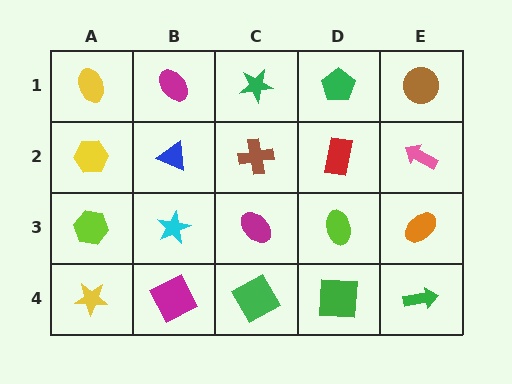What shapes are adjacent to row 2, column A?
A yellow ellipse (row 1, column A), a lime hexagon (row 3, column A), a blue triangle (row 2, column B).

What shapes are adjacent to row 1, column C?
A brown cross (row 2, column C), a magenta ellipse (row 1, column B), a green pentagon (row 1, column D).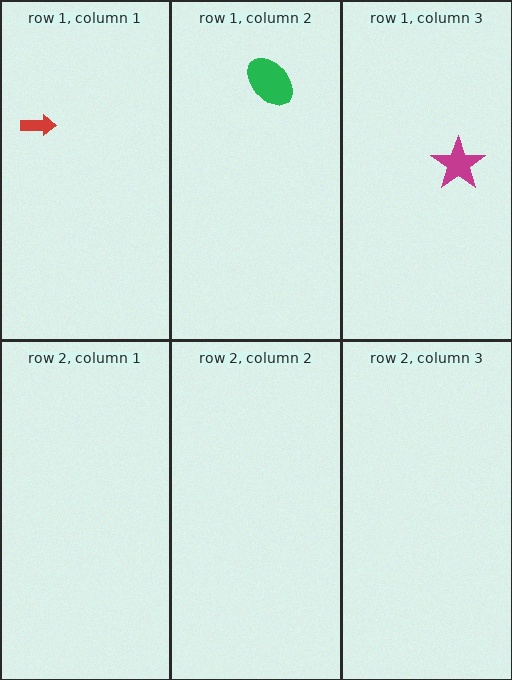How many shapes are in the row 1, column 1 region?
1.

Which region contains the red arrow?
The row 1, column 1 region.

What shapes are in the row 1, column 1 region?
The red arrow.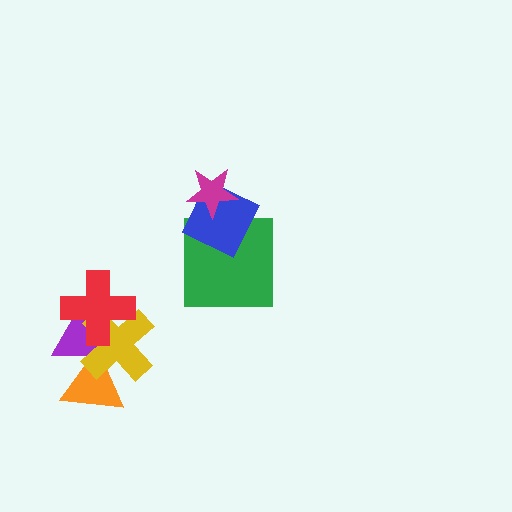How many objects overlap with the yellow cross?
3 objects overlap with the yellow cross.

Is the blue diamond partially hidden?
Yes, it is partially covered by another shape.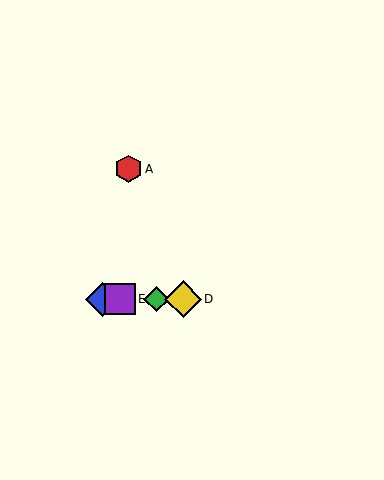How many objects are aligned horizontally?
4 objects (B, C, D, E) are aligned horizontally.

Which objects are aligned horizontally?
Objects B, C, D, E are aligned horizontally.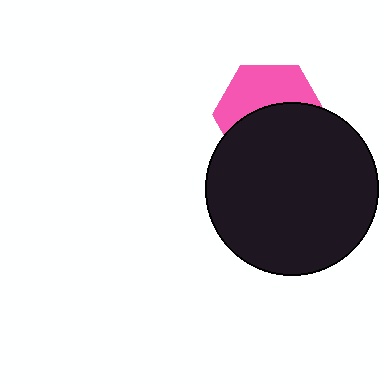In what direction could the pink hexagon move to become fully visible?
The pink hexagon could move up. That would shift it out from behind the black circle entirely.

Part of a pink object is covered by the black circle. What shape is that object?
It is a hexagon.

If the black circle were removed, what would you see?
You would see the complete pink hexagon.